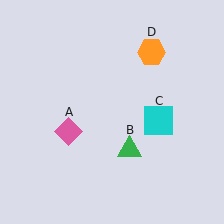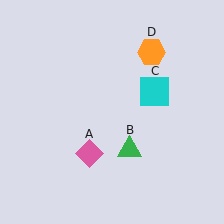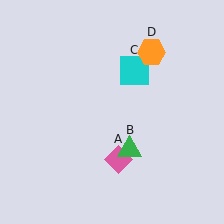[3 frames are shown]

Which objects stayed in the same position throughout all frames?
Green triangle (object B) and orange hexagon (object D) remained stationary.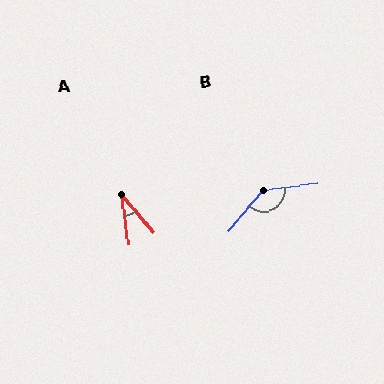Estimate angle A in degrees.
Approximately 31 degrees.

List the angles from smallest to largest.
A (31°), B (138°).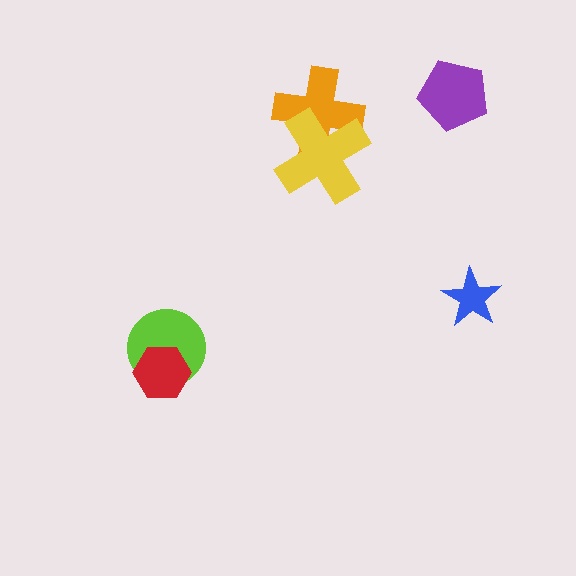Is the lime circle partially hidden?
Yes, it is partially covered by another shape.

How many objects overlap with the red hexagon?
1 object overlaps with the red hexagon.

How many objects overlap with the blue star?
0 objects overlap with the blue star.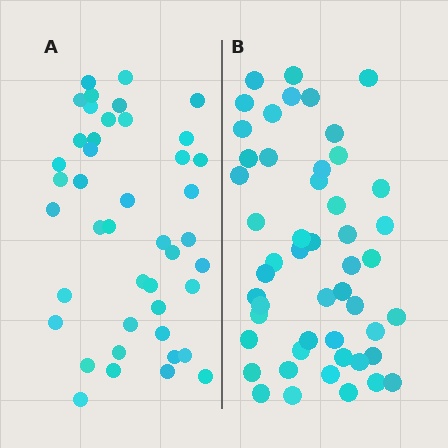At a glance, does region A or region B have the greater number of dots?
Region B (the right region) has more dots.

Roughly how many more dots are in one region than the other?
Region B has roughly 8 or so more dots than region A.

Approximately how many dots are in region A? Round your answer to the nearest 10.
About 40 dots. (The exact count is 43, which rounds to 40.)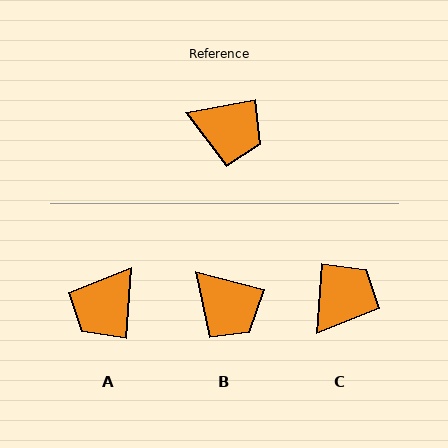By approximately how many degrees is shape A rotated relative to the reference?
Approximately 105 degrees clockwise.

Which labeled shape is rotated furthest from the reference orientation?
A, about 105 degrees away.